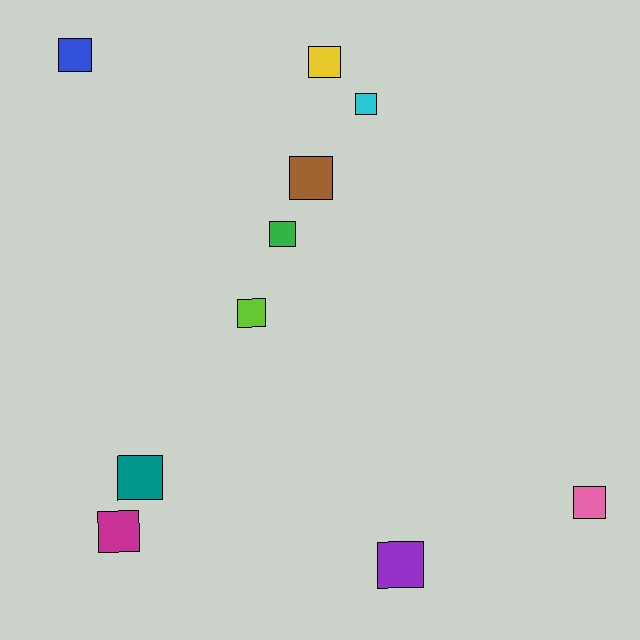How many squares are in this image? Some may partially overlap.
There are 10 squares.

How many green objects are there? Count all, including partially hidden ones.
There is 1 green object.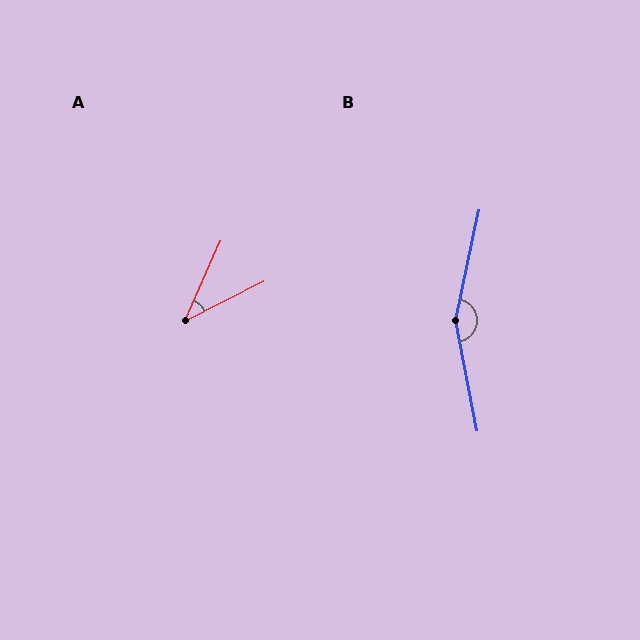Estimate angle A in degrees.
Approximately 39 degrees.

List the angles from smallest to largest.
A (39°), B (157°).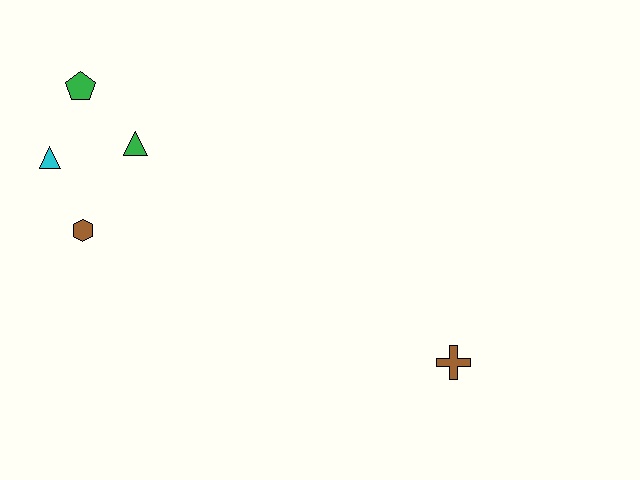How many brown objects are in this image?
There are 2 brown objects.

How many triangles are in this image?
There are 2 triangles.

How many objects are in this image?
There are 5 objects.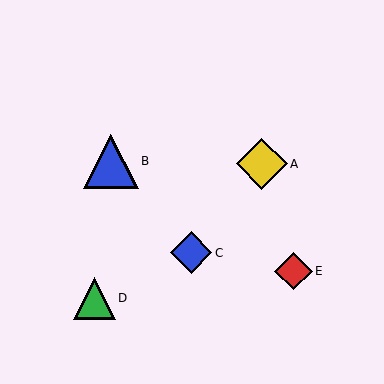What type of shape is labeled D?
Shape D is a green triangle.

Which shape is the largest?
The blue triangle (labeled B) is the largest.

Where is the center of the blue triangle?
The center of the blue triangle is at (111, 161).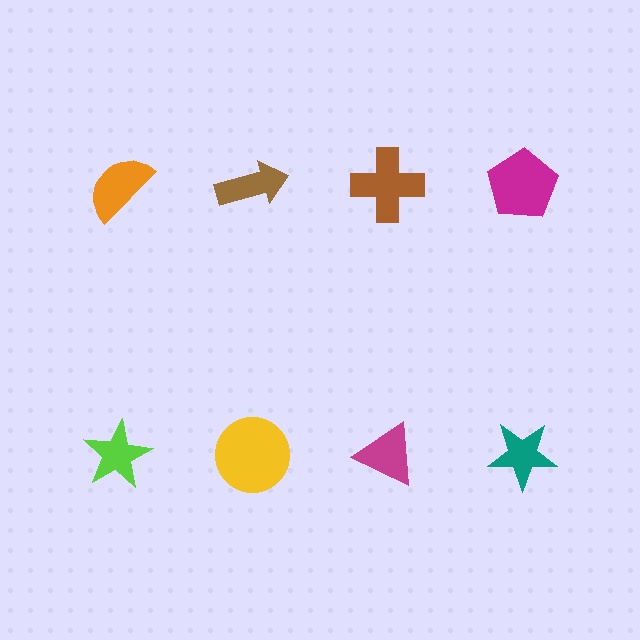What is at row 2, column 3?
A magenta triangle.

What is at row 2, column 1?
A lime star.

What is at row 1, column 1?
An orange semicircle.